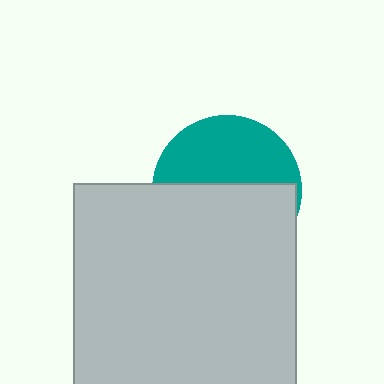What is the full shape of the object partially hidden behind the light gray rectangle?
The partially hidden object is a teal circle.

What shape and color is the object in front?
The object in front is a light gray rectangle.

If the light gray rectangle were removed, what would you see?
You would see the complete teal circle.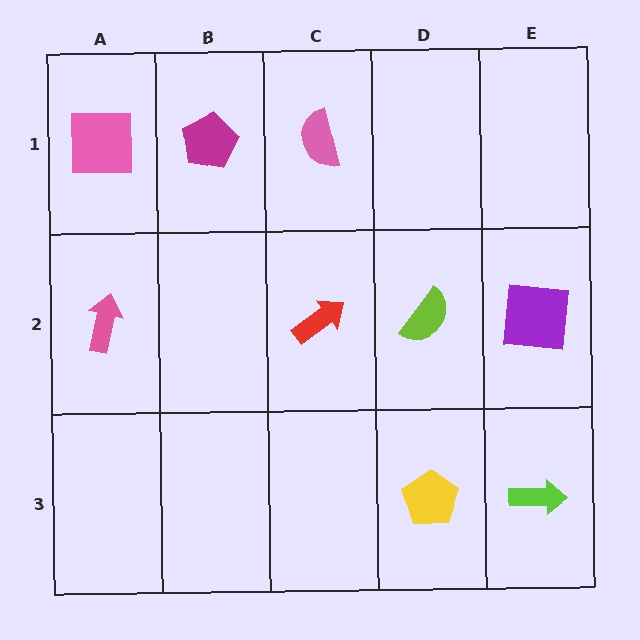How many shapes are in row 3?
2 shapes.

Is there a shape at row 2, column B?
No, that cell is empty.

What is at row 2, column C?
A red arrow.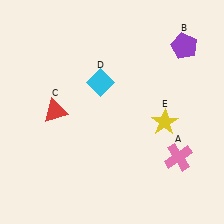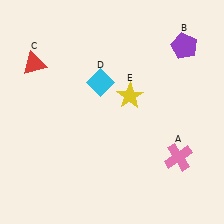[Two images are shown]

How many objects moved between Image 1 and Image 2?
2 objects moved between the two images.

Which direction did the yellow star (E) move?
The yellow star (E) moved left.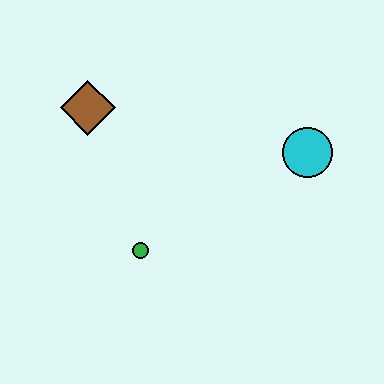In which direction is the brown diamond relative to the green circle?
The brown diamond is above the green circle.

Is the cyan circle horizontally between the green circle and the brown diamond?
No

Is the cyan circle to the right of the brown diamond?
Yes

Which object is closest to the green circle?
The brown diamond is closest to the green circle.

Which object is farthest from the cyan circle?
The brown diamond is farthest from the cyan circle.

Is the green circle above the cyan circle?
No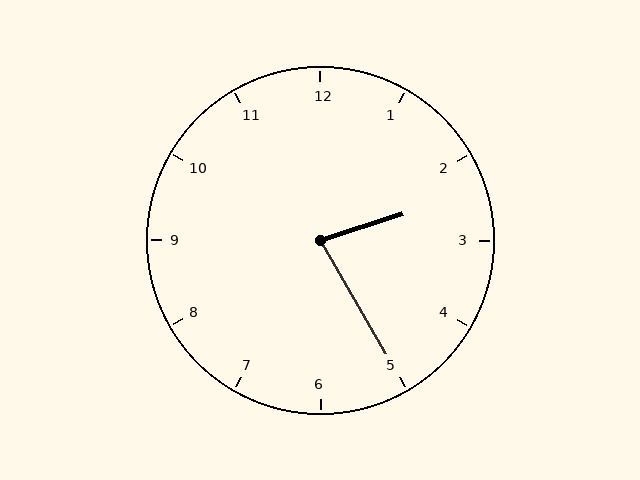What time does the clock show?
2:25.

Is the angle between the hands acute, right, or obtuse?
It is acute.